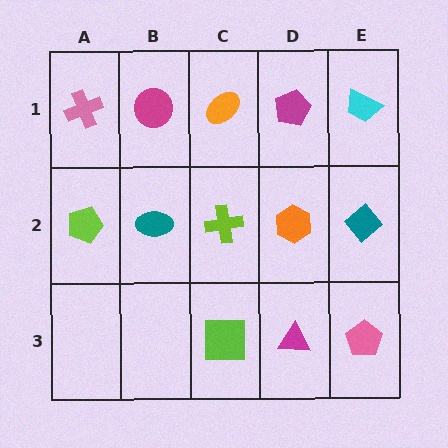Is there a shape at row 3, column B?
No, that cell is empty.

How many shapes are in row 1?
5 shapes.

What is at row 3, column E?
A pink pentagon.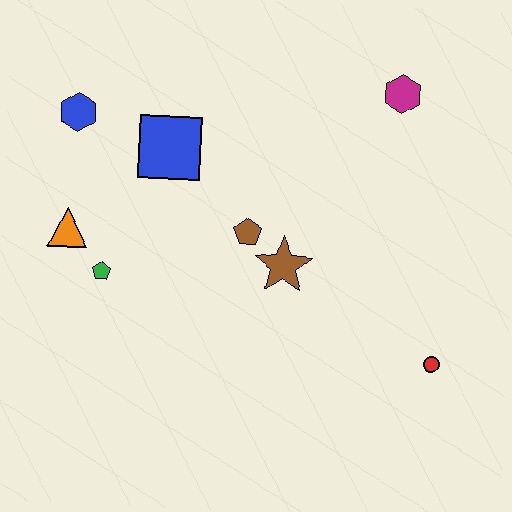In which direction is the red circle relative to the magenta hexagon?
The red circle is below the magenta hexagon.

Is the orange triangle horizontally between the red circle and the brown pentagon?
No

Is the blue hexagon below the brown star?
No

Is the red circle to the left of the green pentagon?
No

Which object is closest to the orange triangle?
The green pentagon is closest to the orange triangle.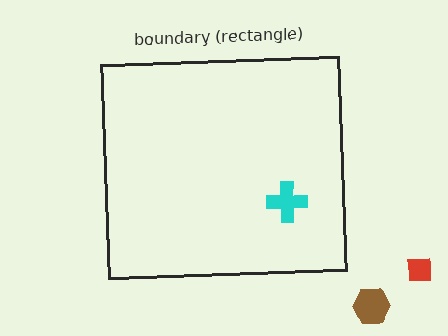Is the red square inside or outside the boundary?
Outside.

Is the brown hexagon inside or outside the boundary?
Outside.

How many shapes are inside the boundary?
1 inside, 2 outside.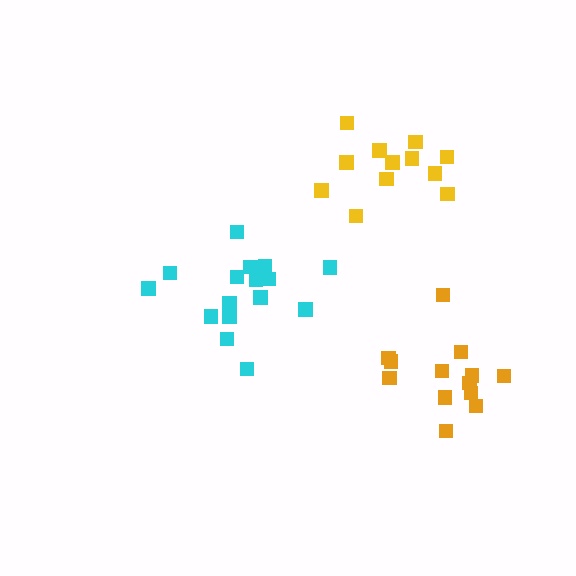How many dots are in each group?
Group 1: 12 dots, Group 2: 16 dots, Group 3: 13 dots (41 total).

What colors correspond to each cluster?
The clusters are colored: yellow, cyan, orange.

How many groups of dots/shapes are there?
There are 3 groups.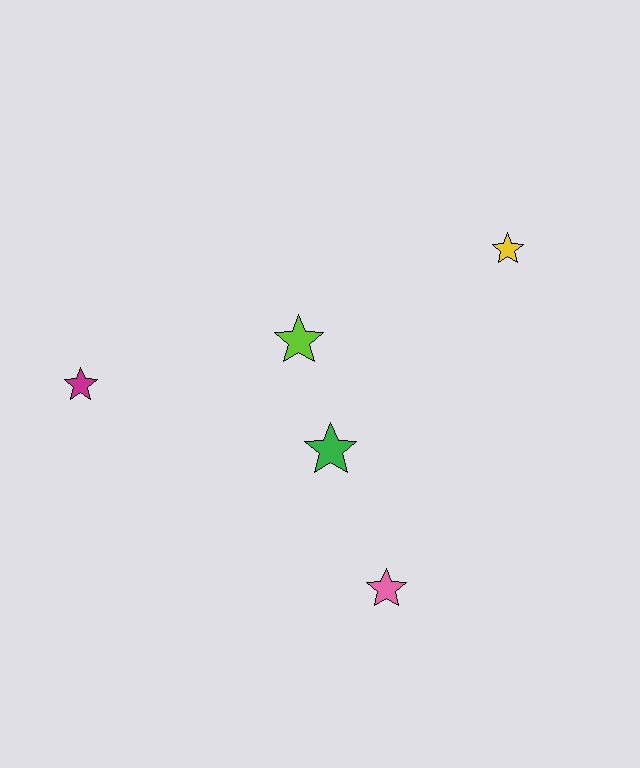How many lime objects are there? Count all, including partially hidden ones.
There is 1 lime object.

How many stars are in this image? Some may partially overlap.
There are 5 stars.